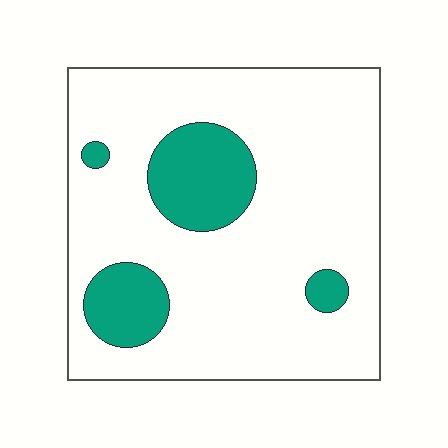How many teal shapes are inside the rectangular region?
4.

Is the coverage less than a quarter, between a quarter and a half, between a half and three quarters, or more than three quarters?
Less than a quarter.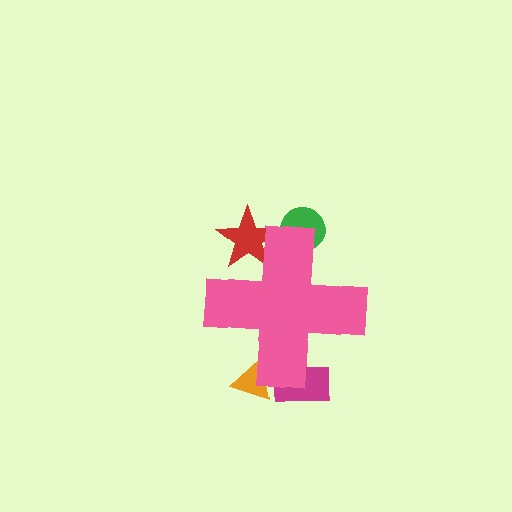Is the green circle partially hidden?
Yes, the green circle is partially hidden behind the pink cross.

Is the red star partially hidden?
Yes, the red star is partially hidden behind the pink cross.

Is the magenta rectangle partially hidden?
Yes, the magenta rectangle is partially hidden behind the pink cross.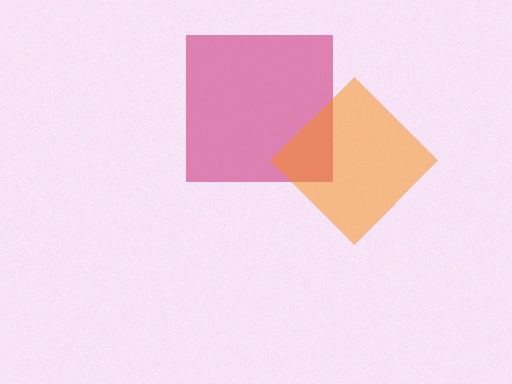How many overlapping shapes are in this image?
There are 2 overlapping shapes in the image.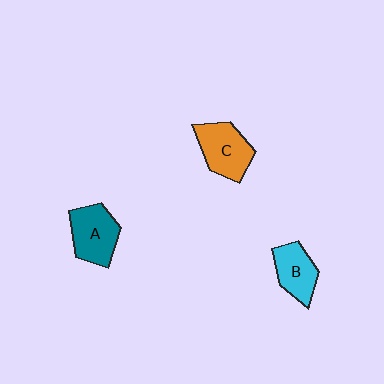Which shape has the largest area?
Shape C (orange).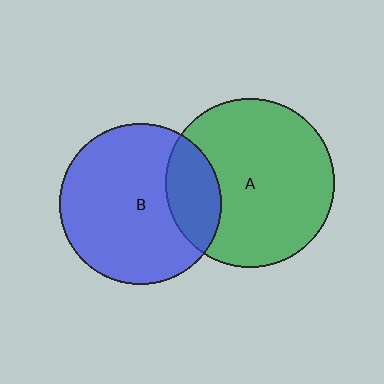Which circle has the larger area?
Circle A (green).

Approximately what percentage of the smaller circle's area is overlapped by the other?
Approximately 20%.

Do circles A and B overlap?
Yes.